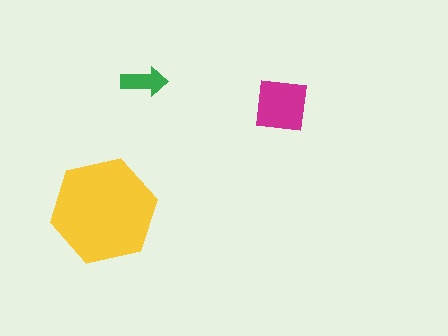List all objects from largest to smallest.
The yellow hexagon, the magenta square, the green arrow.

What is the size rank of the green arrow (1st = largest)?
3rd.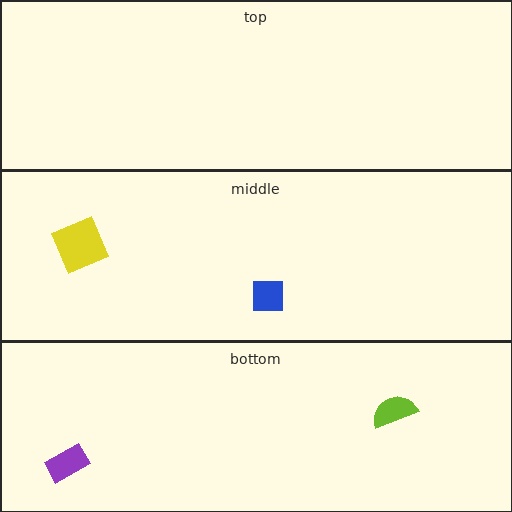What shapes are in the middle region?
The blue square, the yellow square.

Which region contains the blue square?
The middle region.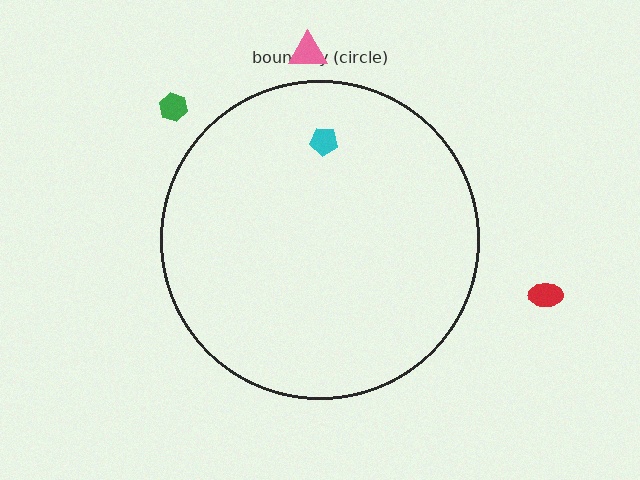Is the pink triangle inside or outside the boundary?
Outside.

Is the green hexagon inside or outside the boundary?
Outside.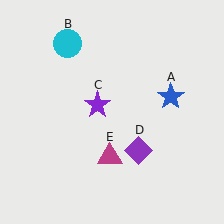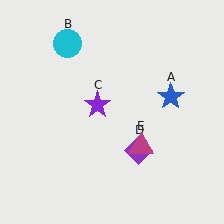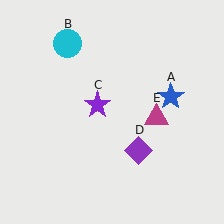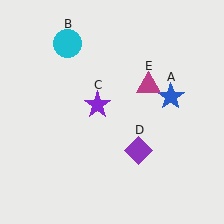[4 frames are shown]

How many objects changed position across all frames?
1 object changed position: magenta triangle (object E).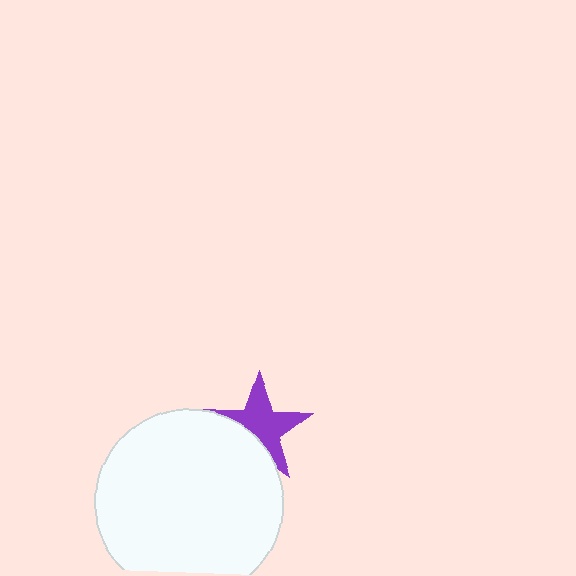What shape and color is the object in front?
The object in front is a white circle.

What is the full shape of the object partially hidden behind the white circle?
The partially hidden object is a purple star.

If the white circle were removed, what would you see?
You would see the complete purple star.